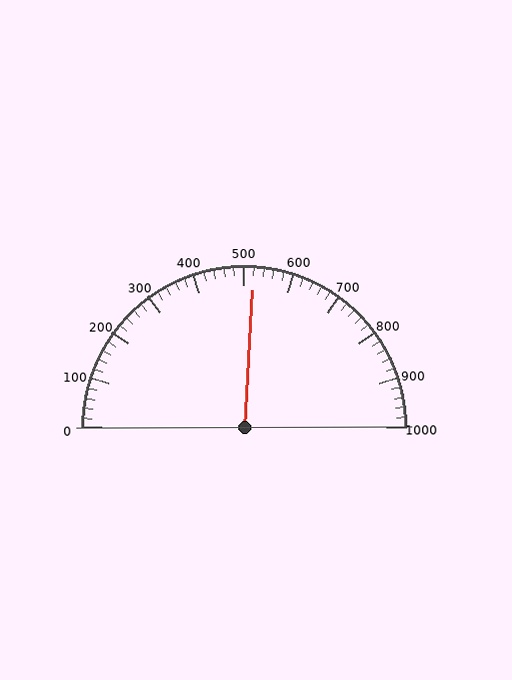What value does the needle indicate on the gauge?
The needle indicates approximately 520.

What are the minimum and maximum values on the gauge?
The gauge ranges from 0 to 1000.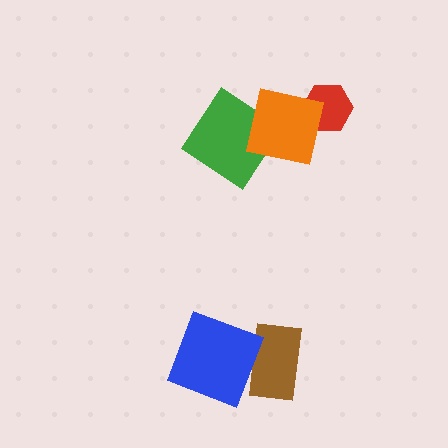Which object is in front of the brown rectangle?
The blue square is in front of the brown rectangle.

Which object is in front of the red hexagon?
The orange square is in front of the red hexagon.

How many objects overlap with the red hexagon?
1 object overlaps with the red hexagon.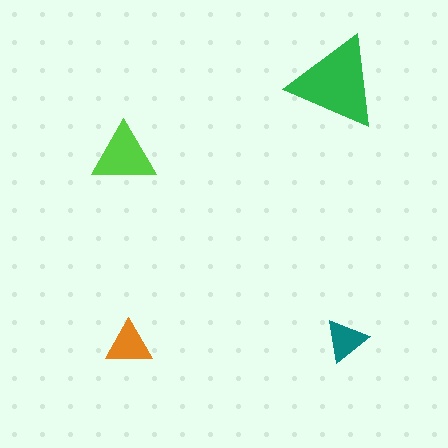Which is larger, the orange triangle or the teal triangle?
The orange one.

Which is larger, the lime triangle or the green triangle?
The green one.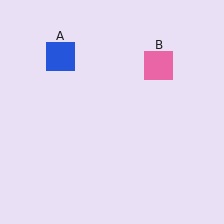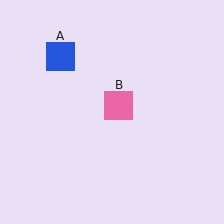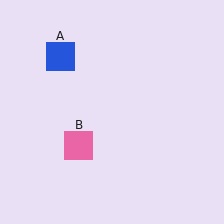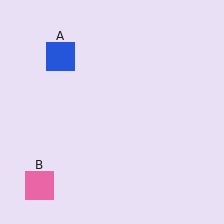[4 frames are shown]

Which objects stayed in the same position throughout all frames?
Blue square (object A) remained stationary.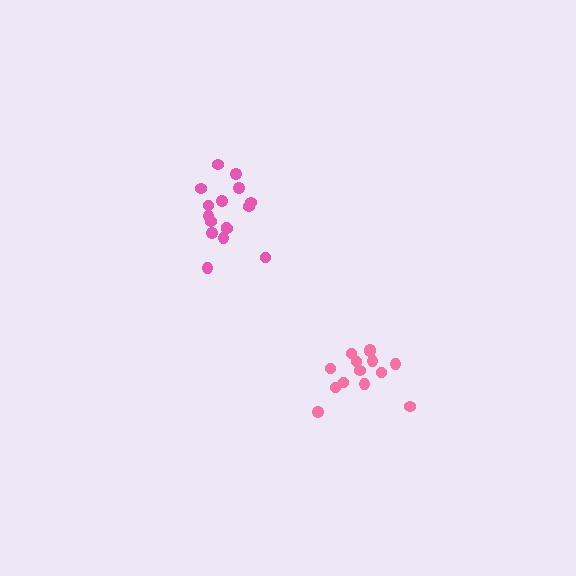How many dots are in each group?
Group 1: 16 dots, Group 2: 14 dots (30 total).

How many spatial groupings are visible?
There are 2 spatial groupings.